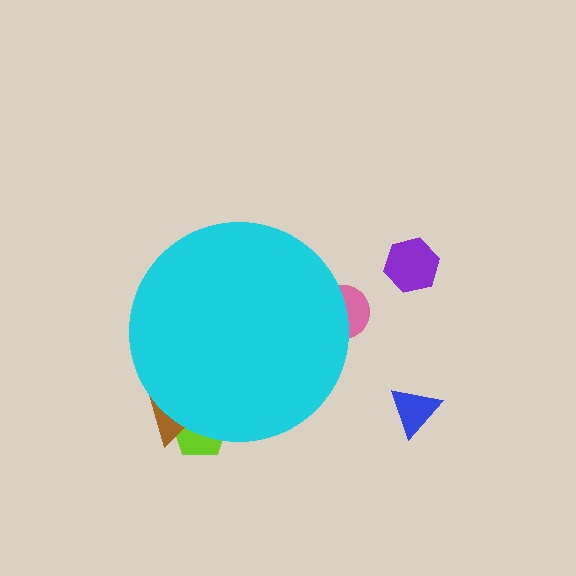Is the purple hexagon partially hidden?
No, the purple hexagon is fully visible.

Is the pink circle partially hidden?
Yes, the pink circle is partially hidden behind the cyan circle.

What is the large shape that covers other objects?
A cyan circle.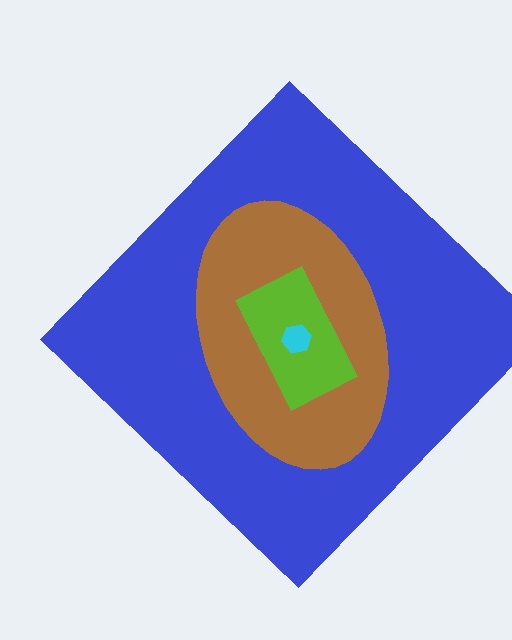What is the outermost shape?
The blue diamond.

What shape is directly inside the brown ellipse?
The lime rectangle.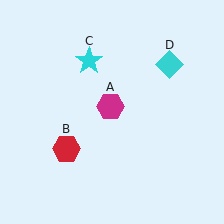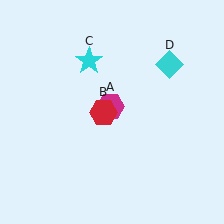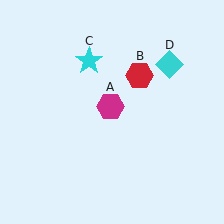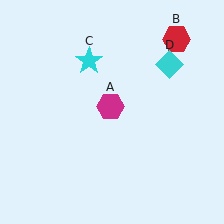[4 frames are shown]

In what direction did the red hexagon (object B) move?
The red hexagon (object B) moved up and to the right.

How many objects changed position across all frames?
1 object changed position: red hexagon (object B).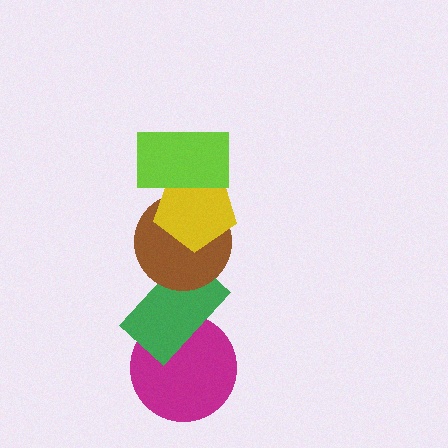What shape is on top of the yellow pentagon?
The lime rectangle is on top of the yellow pentagon.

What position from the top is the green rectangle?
The green rectangle is 4th from the top.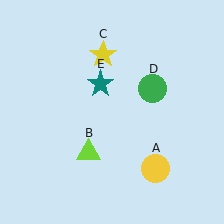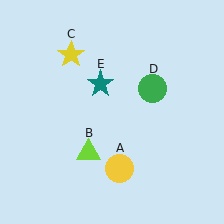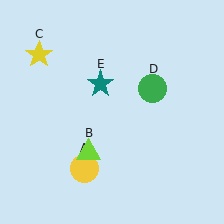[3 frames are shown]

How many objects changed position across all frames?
2 objects changed position: yellow circle (object A), yellow star (object C).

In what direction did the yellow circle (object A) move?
The yellow circle (object A) moved left.